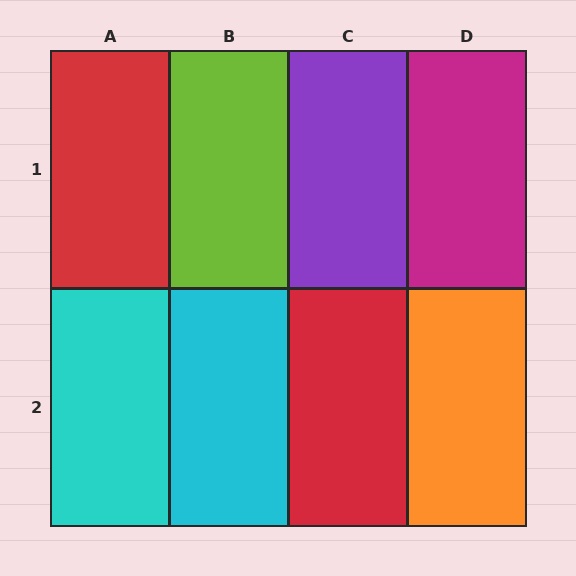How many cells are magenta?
1 cell is magenta.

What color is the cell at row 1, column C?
Purple.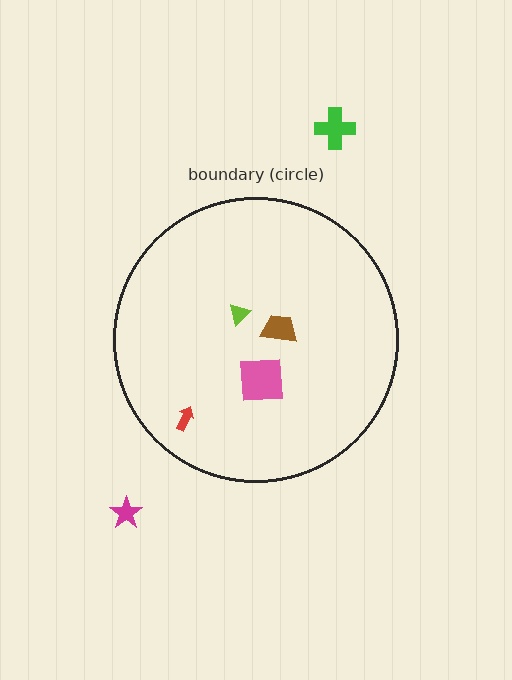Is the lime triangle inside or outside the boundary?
Inside.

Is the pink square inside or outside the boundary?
Inside.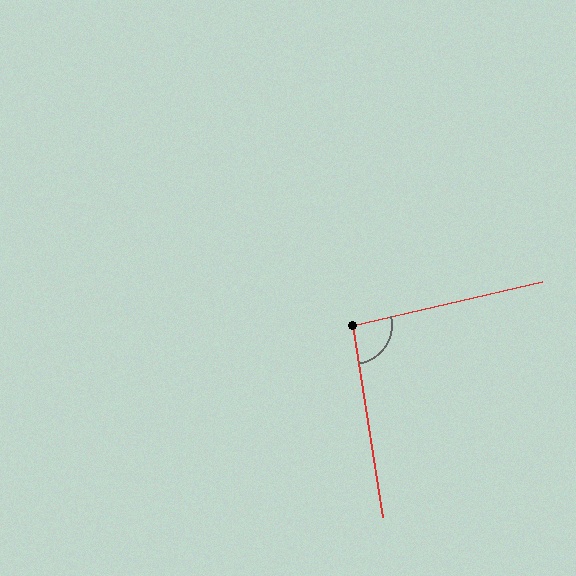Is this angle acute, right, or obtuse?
It is approximately a right angle.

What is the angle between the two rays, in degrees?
Approximately 94 degrees.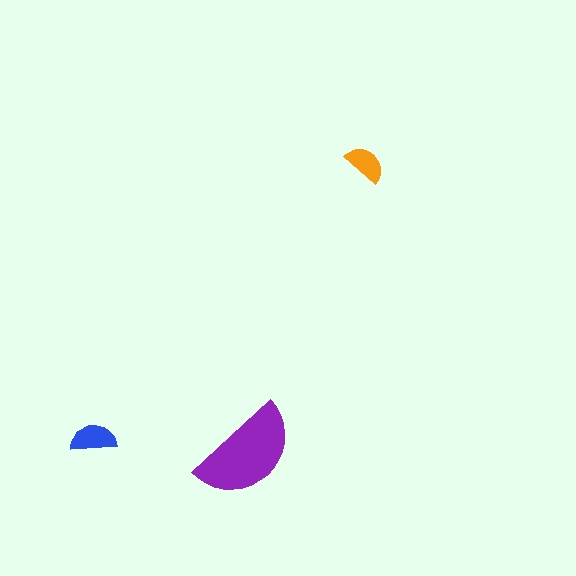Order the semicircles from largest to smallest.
the purple one, the blue one, the orange one.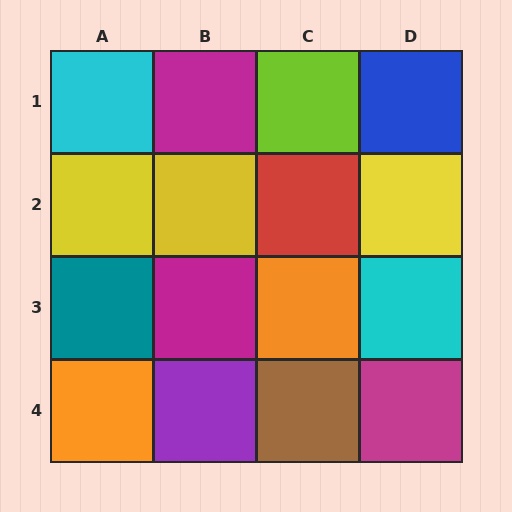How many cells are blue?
1 cell is blue.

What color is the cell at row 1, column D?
Blue.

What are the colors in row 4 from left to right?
Orange, purple, brown, magenta.